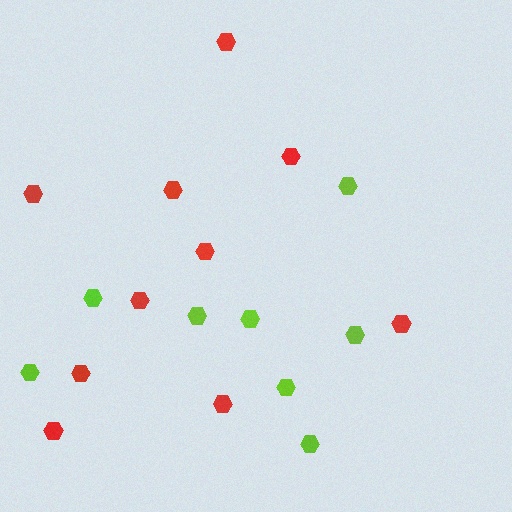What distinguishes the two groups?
There are 2 groups: one group of red hexagons (10) and one group of lime hexagons (8).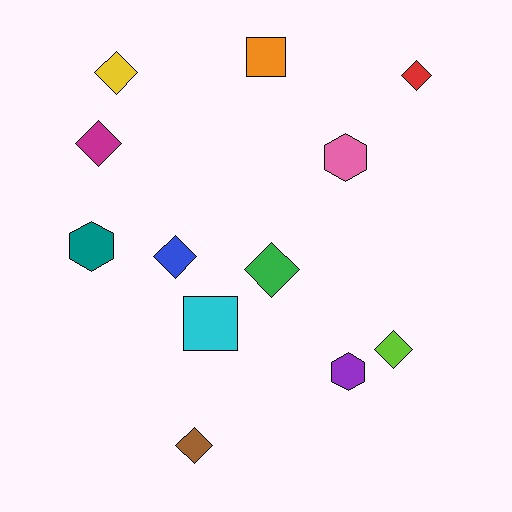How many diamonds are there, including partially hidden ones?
There are 7 diamonds.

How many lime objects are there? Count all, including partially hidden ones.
There is 1 lime object.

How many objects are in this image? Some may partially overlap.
There are 12 objects.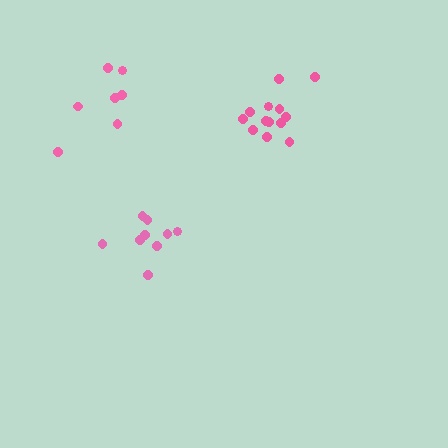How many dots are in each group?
Group 1: 9 dots, Group 2: 13 dots, Group 3: 7 dots (29 total).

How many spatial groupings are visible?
There are 3 spatial groupings.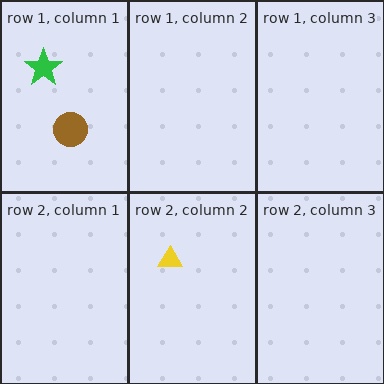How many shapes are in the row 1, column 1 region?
2.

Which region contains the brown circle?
The row 1, column 1 region.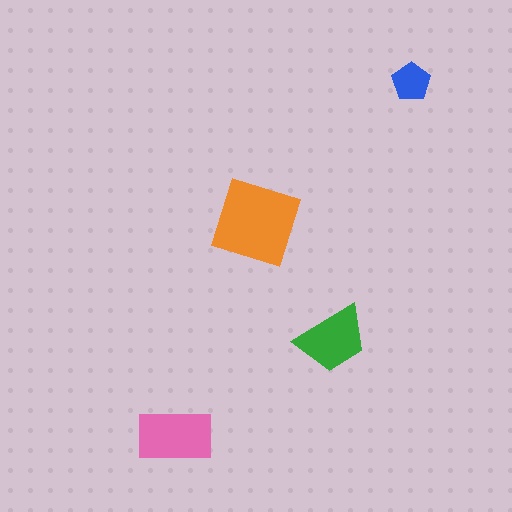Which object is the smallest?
The blue pentagon.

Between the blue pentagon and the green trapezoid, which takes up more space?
The green trapezoid.